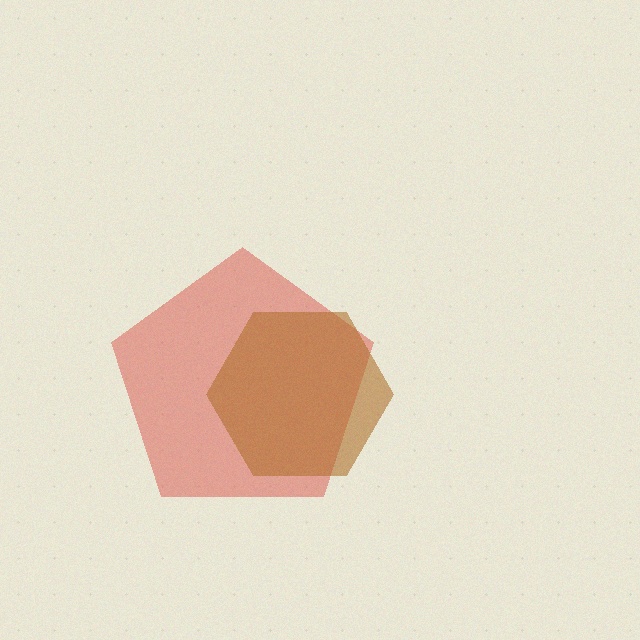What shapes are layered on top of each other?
The layered shapes are: a red pentagon, a brown hexagon.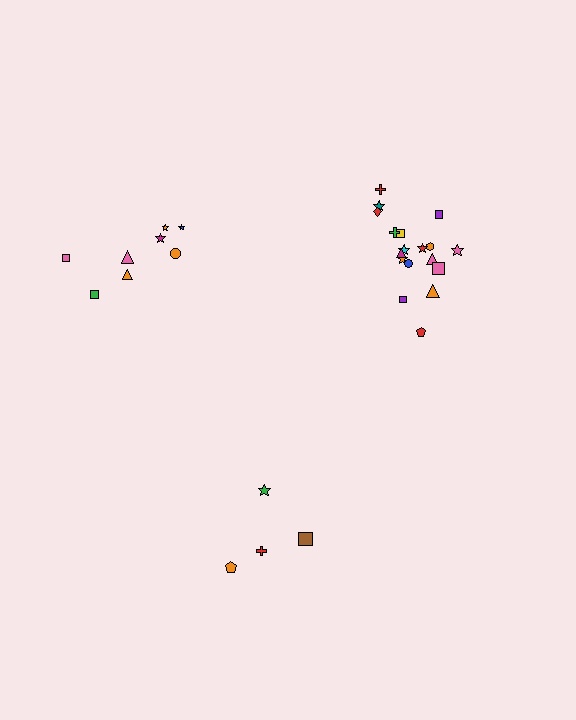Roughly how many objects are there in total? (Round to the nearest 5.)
Roughly 30 objects in total.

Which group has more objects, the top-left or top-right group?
The top-right group.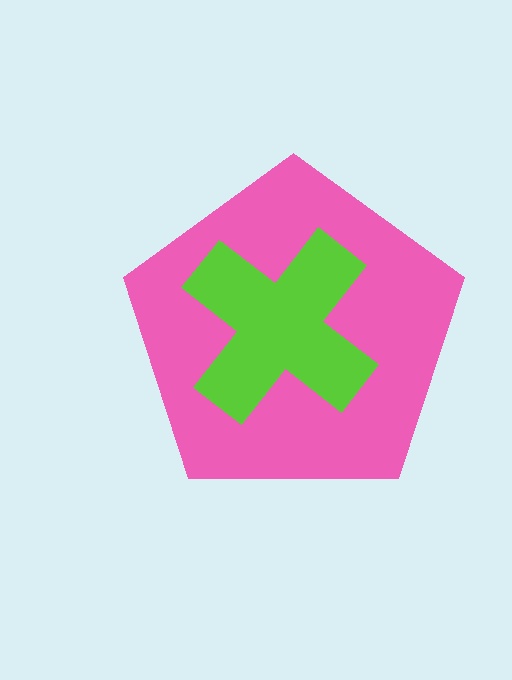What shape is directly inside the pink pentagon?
The lime cross.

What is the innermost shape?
The lime cross.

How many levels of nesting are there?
2.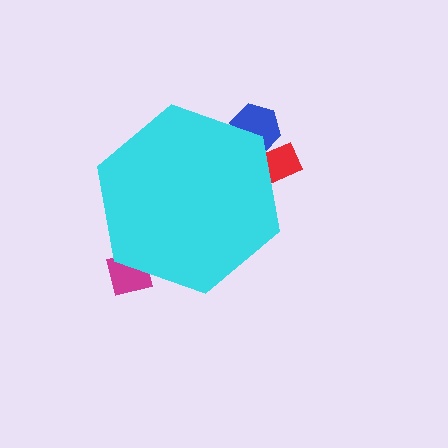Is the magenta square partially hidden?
Yes, the magenta square is partially hidden behind the cyan hexagon.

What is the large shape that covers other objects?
A cyan hexagon.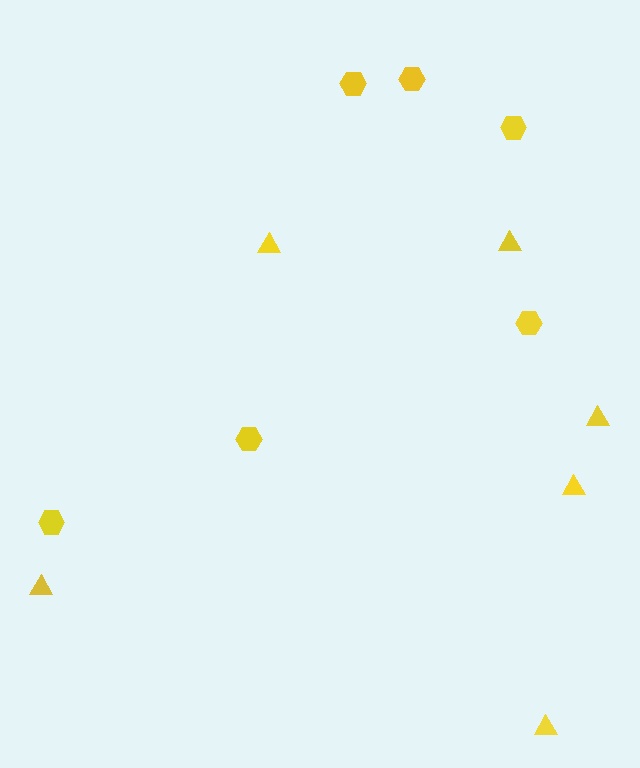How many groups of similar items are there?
There are 2 groups: one group of hexagons (6) and one group of triangles (6).